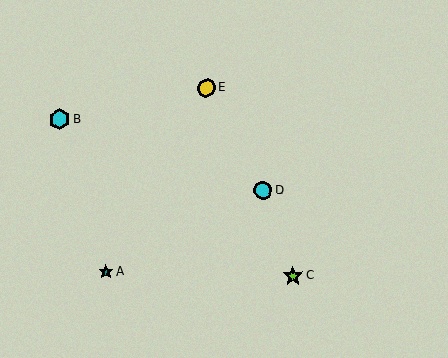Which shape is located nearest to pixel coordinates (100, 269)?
The teal star (labeled A) at (106, 272) is nearest to that location.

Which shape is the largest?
The cyan hexagon (labeled B) is the largest.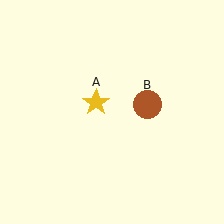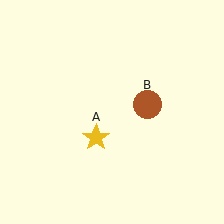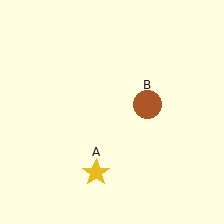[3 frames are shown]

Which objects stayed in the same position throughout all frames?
Brown circle (object B) remained stationary.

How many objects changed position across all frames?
1 object changed position: yellow star (object A).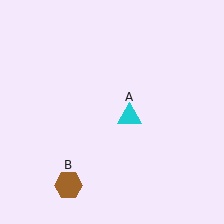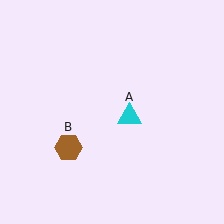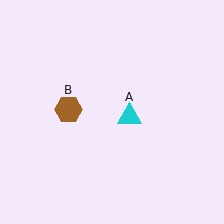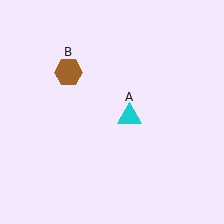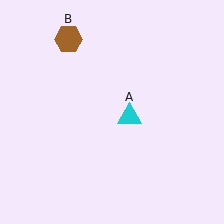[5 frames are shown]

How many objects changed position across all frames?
1 object changed position: brown hexagon (object B).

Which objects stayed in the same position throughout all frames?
Cyan triangle (object A) remained stationary.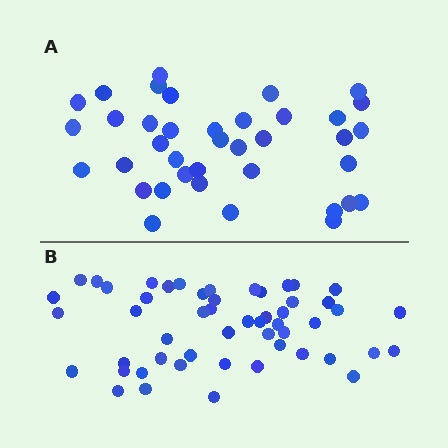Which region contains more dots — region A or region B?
Region B (the bottom region) has more dots.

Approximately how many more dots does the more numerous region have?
Region B has approximately 15 more dots than region A.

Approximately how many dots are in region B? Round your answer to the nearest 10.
About 50 dots. (The exact count is 52, which rounds to 50.)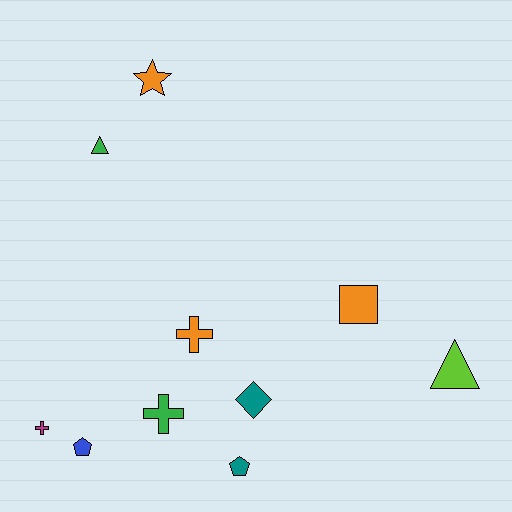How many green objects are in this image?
There are 2 green objects.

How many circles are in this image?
There are no circles.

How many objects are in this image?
There are 10 objects.